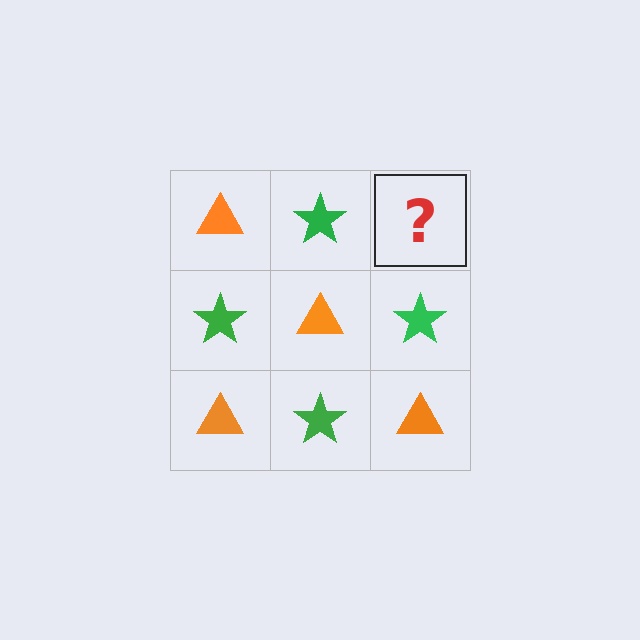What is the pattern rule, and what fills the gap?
The rule is that it alternates orange triangle and green star in a checkerboard pattern. The gap should be filled with an orange triangle.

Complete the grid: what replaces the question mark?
The question mark should be replaced with an orange triangle.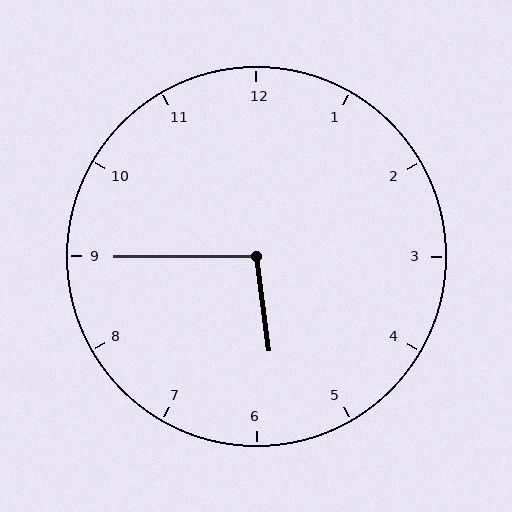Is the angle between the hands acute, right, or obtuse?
It is obtuse.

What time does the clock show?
5:45.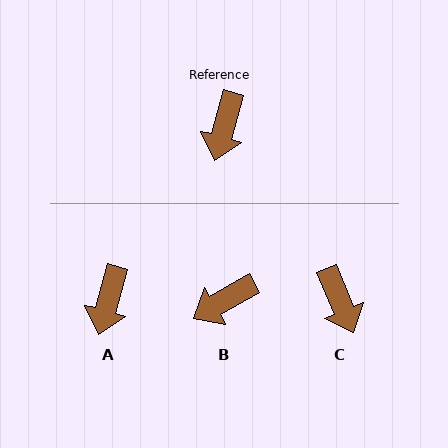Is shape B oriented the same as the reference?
No, it is off by about 45 degrees.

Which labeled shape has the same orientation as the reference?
A.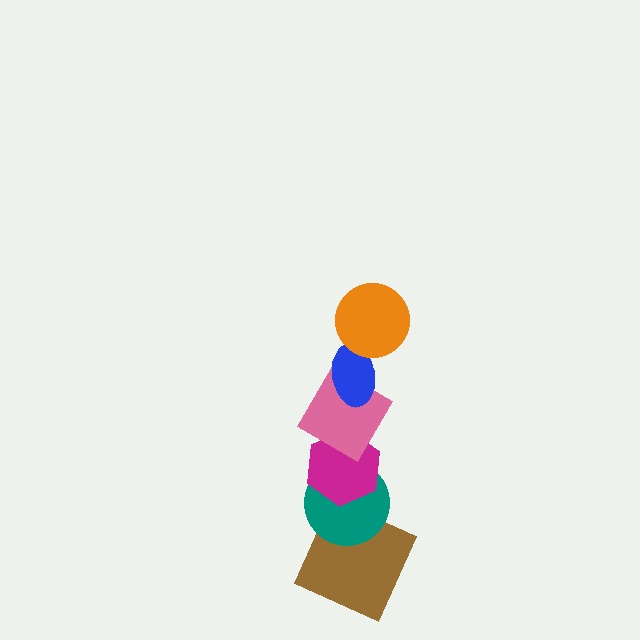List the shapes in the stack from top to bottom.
From top to bottom: the orange circle, the blue ellipse, the pink diamond, the magenta hexagon, the teal circle, the brown square.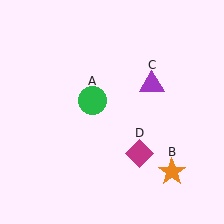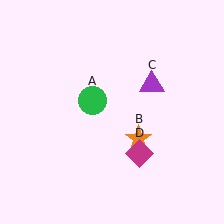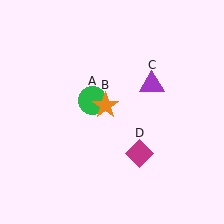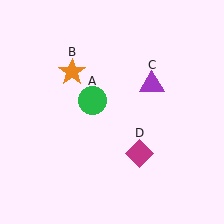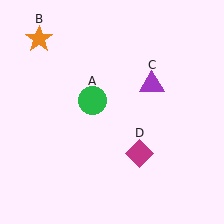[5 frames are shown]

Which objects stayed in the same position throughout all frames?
Green circle (object A) and purple triangle (object C) and magenta diamond (object D) remained stationary.